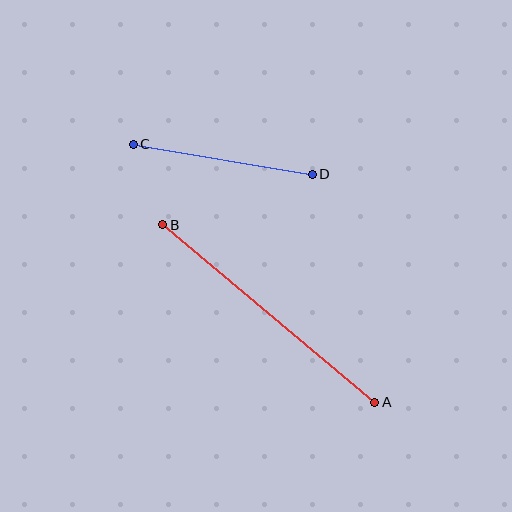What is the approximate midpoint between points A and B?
The midpoint is at approximately (269, 313) pixels.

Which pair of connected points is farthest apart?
Points A and B are farthest apart.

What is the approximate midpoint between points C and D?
The midpoint is at approximately (223, 159) pixels.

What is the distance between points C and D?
The distance is approximately 181 pixels.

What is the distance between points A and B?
The distance is approximately 277 pixels.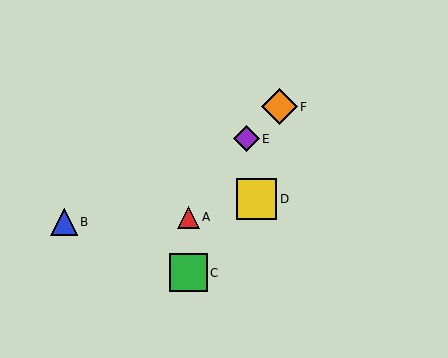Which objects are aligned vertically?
Objects A, C are aligned vertically.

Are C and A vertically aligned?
Yes, both are at x≈188.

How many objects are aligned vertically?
2 objects (A, C) are aligned vertically.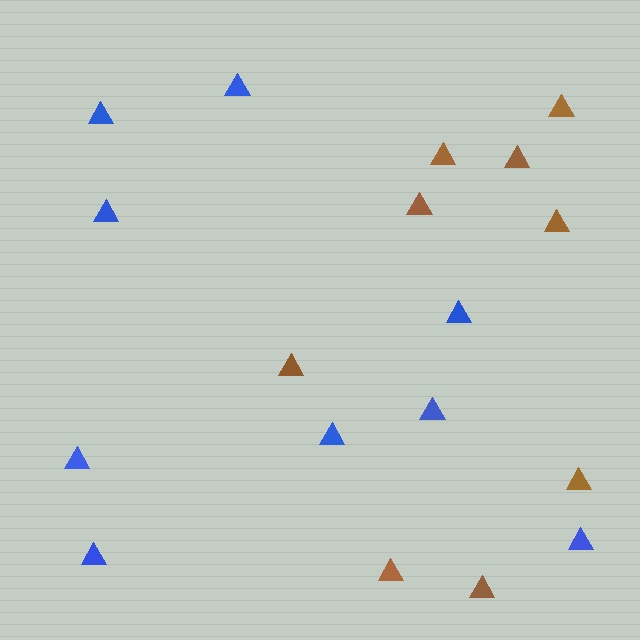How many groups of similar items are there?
There are 2 groups: one group of blue triangles (9) and one group of brown triangles (9).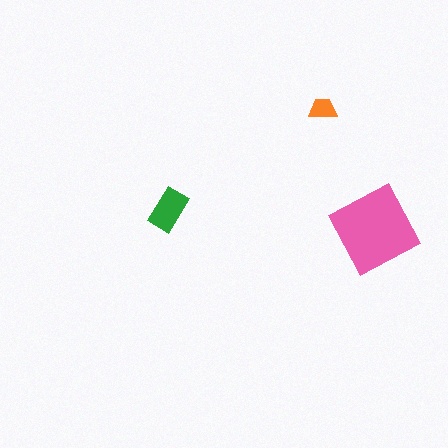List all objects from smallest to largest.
The orange trapezoid, the green rectangle, the pink diamond.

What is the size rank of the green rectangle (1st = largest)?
2nd.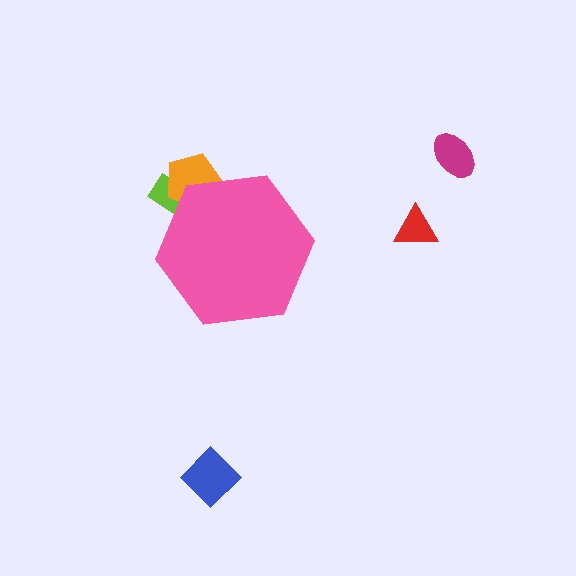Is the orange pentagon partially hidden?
Yes, the orange pentagon is partially hidden behind the pink hexagon.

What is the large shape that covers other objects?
A pink hexagon.